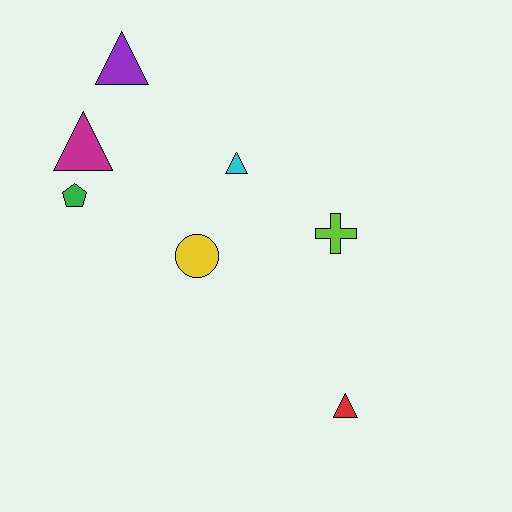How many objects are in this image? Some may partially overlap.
There are 7 objects.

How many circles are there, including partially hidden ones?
There is 1 circle.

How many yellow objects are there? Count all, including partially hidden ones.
There is 1 yellow object.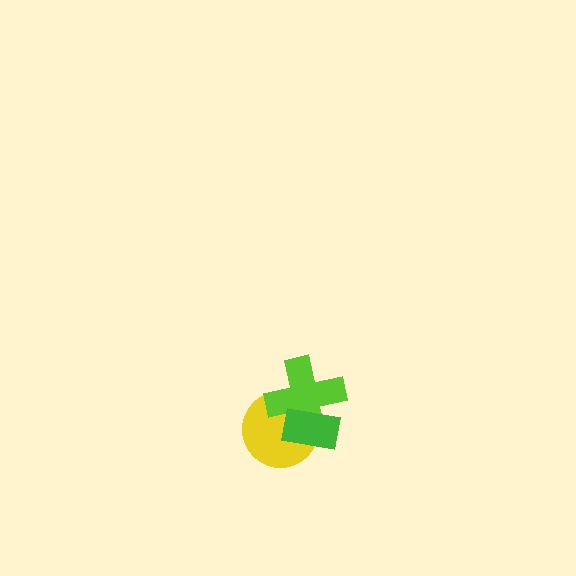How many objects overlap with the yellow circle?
2 objects overlap with the yellow circle.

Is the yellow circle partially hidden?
Yes, it is partially covered by another shape.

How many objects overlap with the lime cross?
2 objects overlap with the lime cross.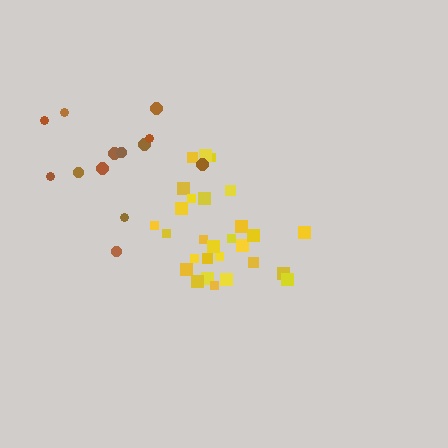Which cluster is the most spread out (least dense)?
Brown.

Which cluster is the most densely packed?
Yellow.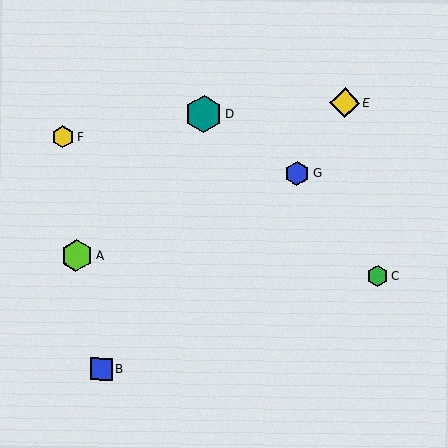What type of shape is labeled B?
Shape B is a blue square.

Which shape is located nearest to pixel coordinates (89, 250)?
The lime hexagon (labeled A) at (76, 255) is nearest to that location.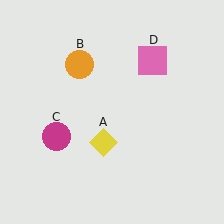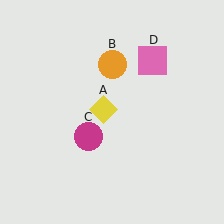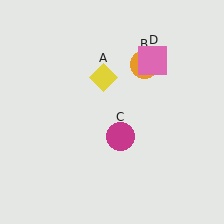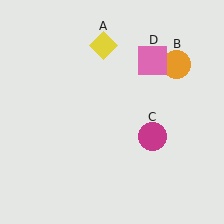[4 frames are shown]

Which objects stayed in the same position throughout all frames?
Pink square (object D) remained stationary.